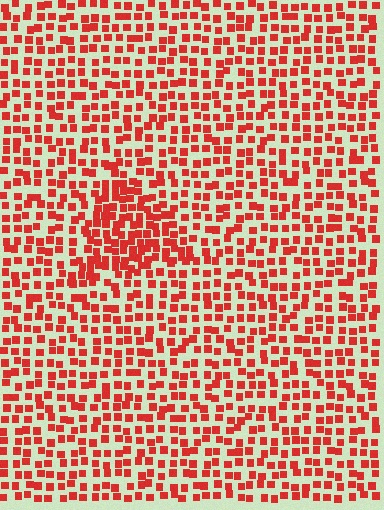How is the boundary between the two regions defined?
The boundary is defined by a change in element density (approximately 1.7x ratio). All elements are the same color, size, and shape.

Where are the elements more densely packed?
The elements are more densely packed inside the triangle boundary.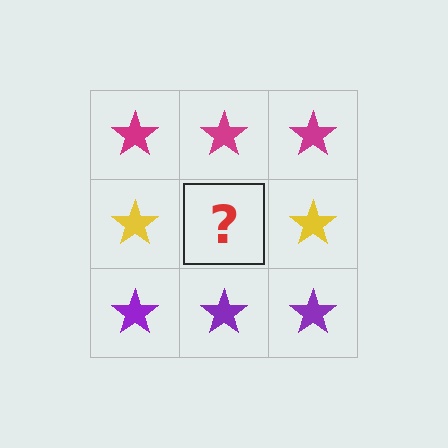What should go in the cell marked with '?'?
The missing cell should contain a yellow star.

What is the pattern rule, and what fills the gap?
The rule is that each row has a consistent color. The gap should be filled with a yellow star.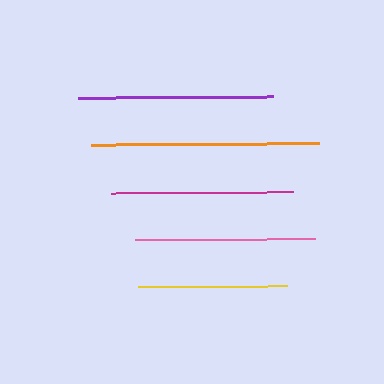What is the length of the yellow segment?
The yellow segment is approximately 149 pixels long.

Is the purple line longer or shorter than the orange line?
The orange line is longer than the purple line.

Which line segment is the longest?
The orange line is the longest at approximately 229 pixels.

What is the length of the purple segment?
The purple segment is approximately 196 pixels long.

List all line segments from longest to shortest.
From longest to shortest: orange, purple, magenta, pink, yellow.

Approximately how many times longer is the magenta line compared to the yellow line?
The magenta line is approximately 1.2 times the length of the yellow line.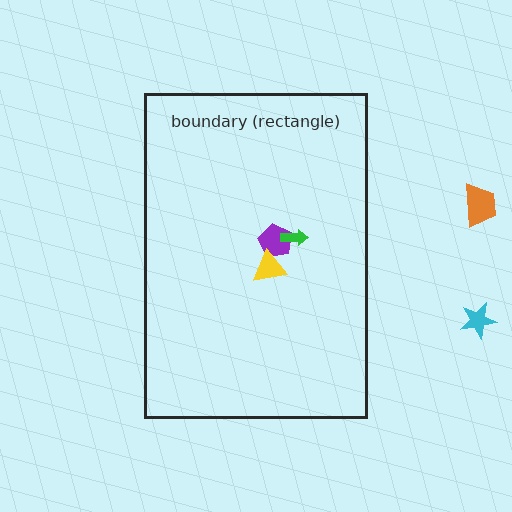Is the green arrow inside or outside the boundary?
Inside.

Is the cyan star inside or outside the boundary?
Outside.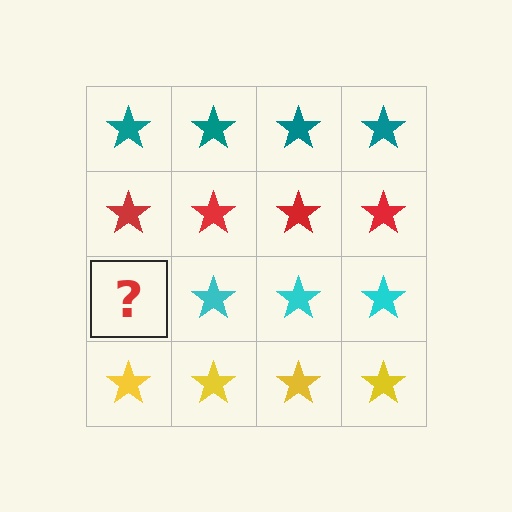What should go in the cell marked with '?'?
The missing cell should contain a cyan star.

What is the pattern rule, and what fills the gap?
The rule is that each row has a consistent color. The gap should be filled with a cyan star.